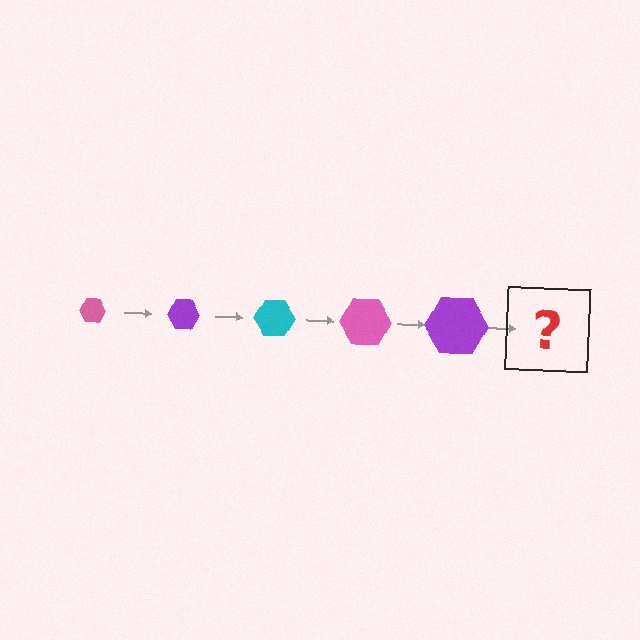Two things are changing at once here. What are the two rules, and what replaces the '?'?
The two rules are that the hexagon grows larger each step and the color cycles through pink, purple, and cyan. The '?' should be a cyan hexagon, larger than the previous one.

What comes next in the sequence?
The next element should be a cyan hexagon, larger than the previous one.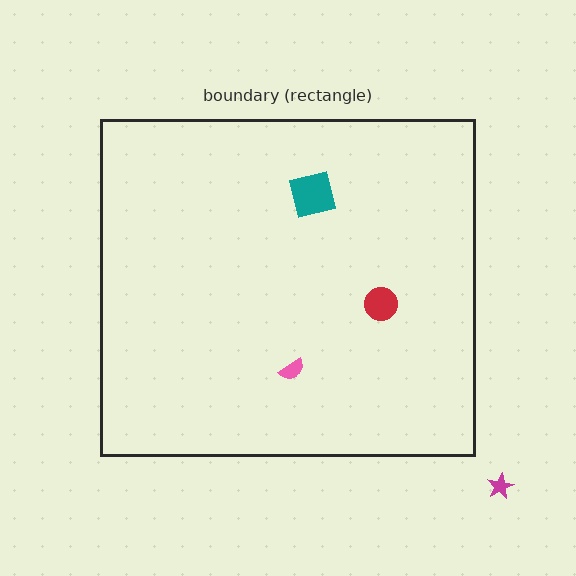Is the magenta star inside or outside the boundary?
Outside.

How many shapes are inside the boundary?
3 inside, 1 outside.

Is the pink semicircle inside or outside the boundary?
Inside.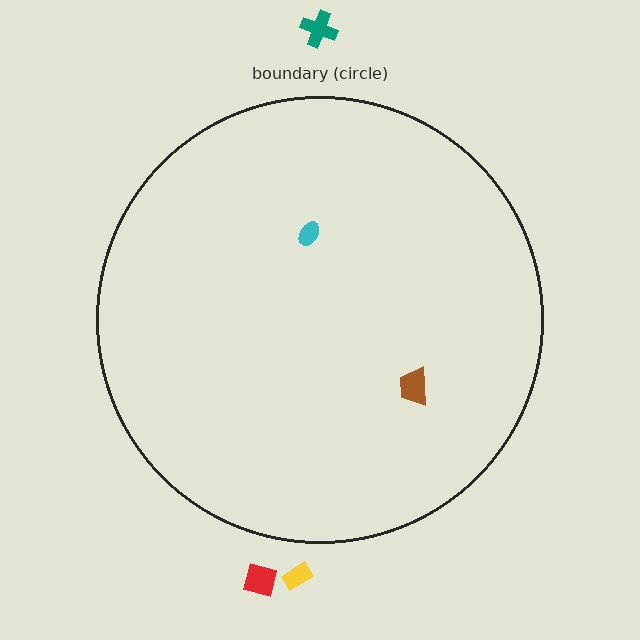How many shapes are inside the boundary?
2 inside, 3 outside.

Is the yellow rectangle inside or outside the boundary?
Outside.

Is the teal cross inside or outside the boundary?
Outside.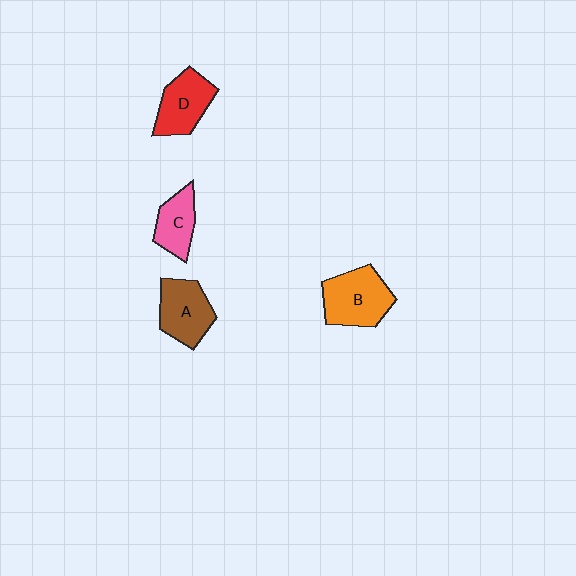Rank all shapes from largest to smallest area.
From largest to smallest: B (orange), A (brown), D (red), C (pink).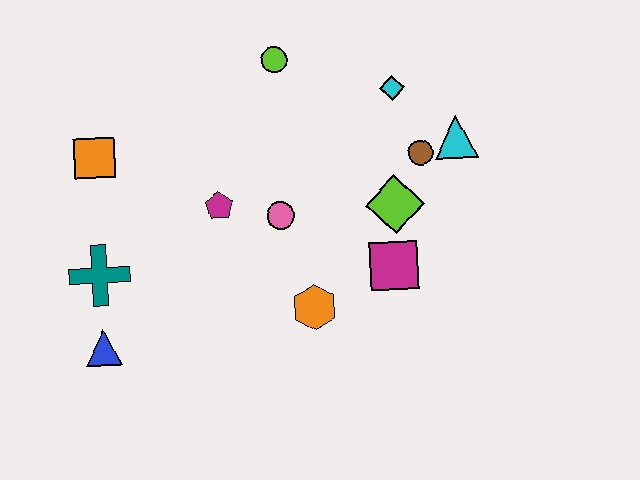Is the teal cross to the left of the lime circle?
Yes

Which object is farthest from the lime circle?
The blue triangle is farthest from the lime circle.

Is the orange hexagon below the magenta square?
Yes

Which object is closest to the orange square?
The teal cross is closest to the orange square.